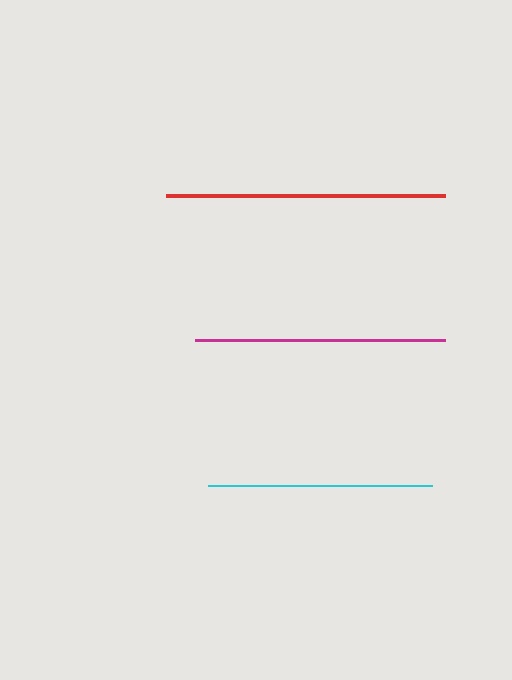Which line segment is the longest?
The red line is the longest at approximately 278 pixels.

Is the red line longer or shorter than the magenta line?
The red line is longer than the magenta line.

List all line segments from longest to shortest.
From longest to shortest: red, magenta, cyan.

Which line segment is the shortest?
The cyan line is the shortest at approximately 224 pixels.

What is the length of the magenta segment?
The magenta segment is approximately 250 pixels long.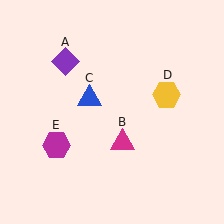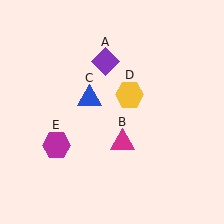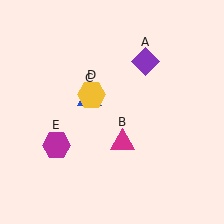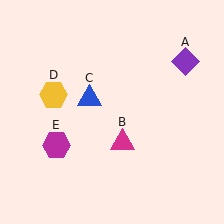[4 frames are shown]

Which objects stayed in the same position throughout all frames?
Magenta triangle (object B) and blue triangle (object C) and magenta hexagon (object E) remained stationary.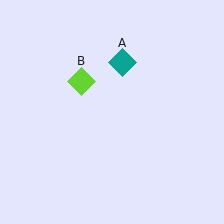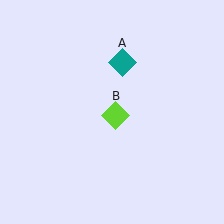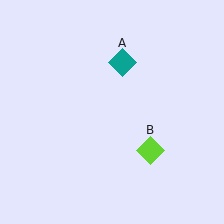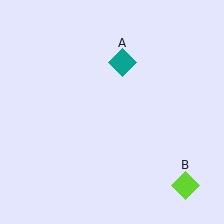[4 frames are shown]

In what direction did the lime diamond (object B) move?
The lime diamond (object B) moved down and to the right.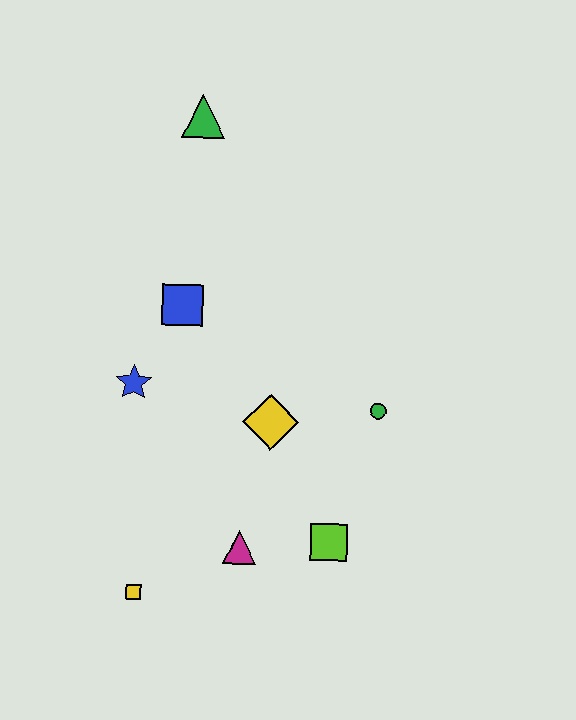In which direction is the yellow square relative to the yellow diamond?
The yellow square is below the yellow diamond.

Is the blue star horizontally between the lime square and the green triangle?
No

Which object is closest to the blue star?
The blue square is closest to the blue star.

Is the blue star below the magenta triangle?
No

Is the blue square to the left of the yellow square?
No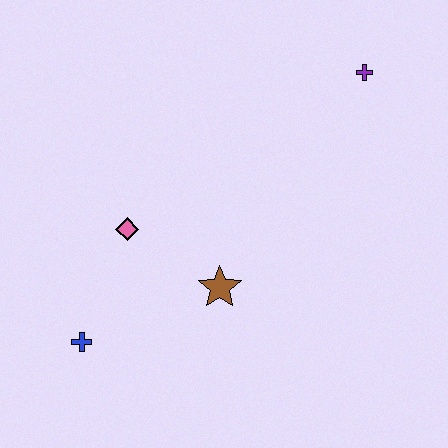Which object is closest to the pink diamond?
The brown star is closest to the pink diamond.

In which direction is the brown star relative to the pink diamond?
The brown star is to the right of the pink diamond.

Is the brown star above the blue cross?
Yes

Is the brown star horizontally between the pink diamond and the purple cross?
Yes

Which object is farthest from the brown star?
The purple cross is farthest from the brown star.